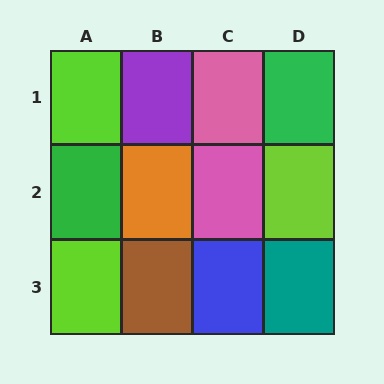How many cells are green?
2 cells are green.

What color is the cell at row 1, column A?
Lime.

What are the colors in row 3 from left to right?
Lime, brown, blue, teal.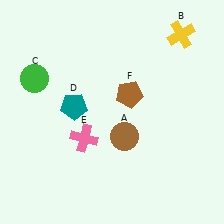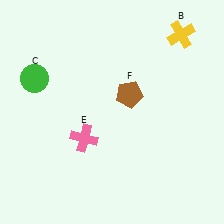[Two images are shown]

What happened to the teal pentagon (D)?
The teal pentagon (D) was removed in Image 2. It was in the top-left area of Image 1.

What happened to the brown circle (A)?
The brown circle (A) was removed in Image 2. It was in the bottom-right area of Image 1.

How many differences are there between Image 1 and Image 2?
There are 2 differences between the two images.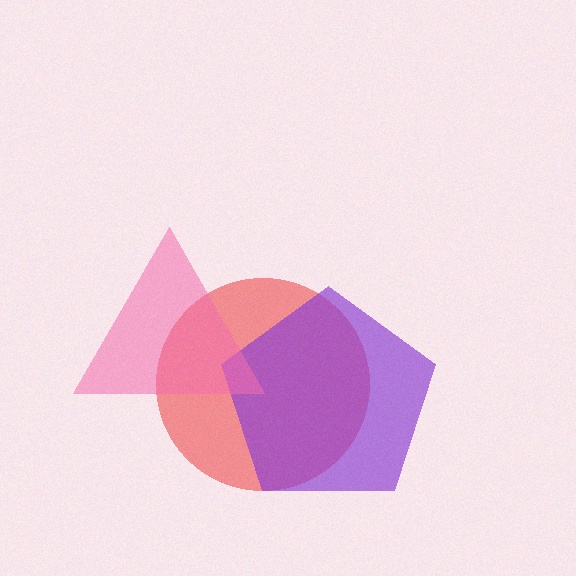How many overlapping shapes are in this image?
There are 3 overlapping shapes in the image.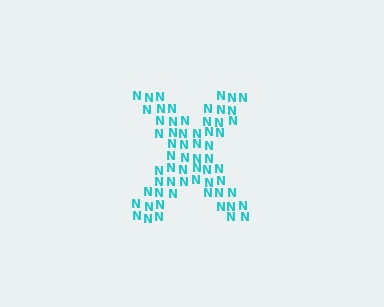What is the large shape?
The large shape is the letter X.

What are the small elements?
The small elements are letter N's.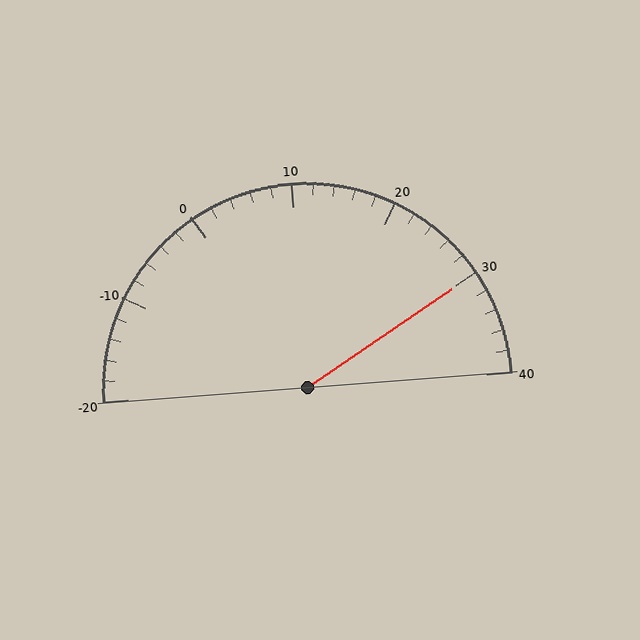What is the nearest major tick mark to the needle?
The nearest major tick mark is 30.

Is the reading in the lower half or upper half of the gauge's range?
The reading is in the upper half of the range (-20 to 40).